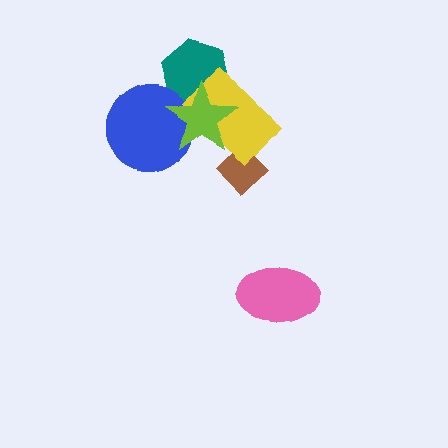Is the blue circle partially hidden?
Yes, it is partially covered by another shape.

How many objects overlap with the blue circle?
3 objects overlap with the blue circle.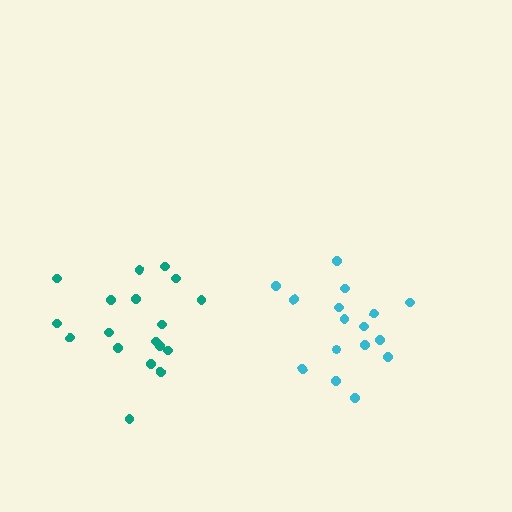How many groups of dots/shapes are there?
There are 2 groups.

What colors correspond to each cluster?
The clusters are colored: teal, cyan.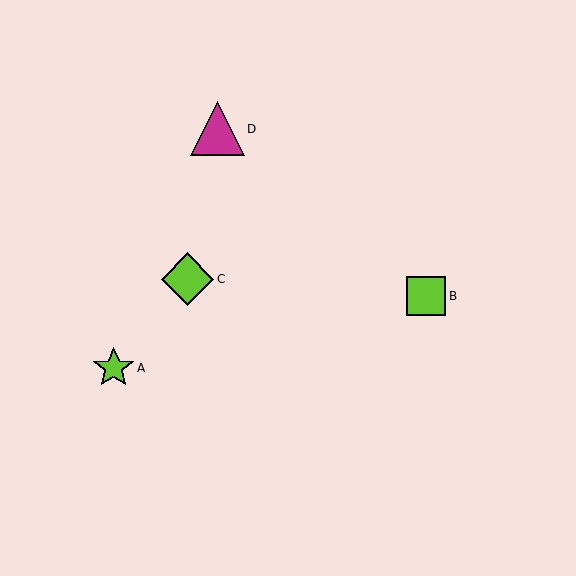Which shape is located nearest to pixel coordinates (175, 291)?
The lime diamond (labeled C) at (188, 279) is nearest to that location.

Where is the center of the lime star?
The center of the lime star is at (114, 368).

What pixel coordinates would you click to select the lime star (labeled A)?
Click at (114, 368) to select the lime star A.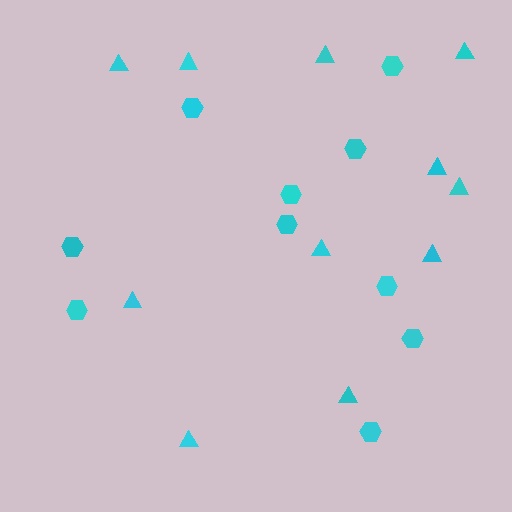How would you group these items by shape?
There are 2 groups: one group of hexagons (10) and one group of triangles (11).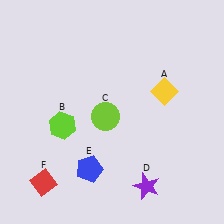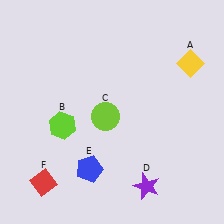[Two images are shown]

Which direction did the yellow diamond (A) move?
The yellow diamond (A) moved up.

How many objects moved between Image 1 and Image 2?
1 object moved between the two images.